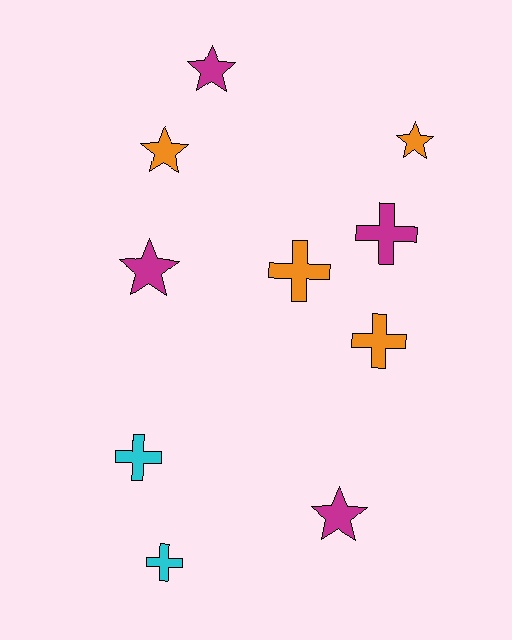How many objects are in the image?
There are 10 objects.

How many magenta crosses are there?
There is 1 magenta cross.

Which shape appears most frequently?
Star, with 5 objects.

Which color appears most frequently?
Magenta, with 4 objects.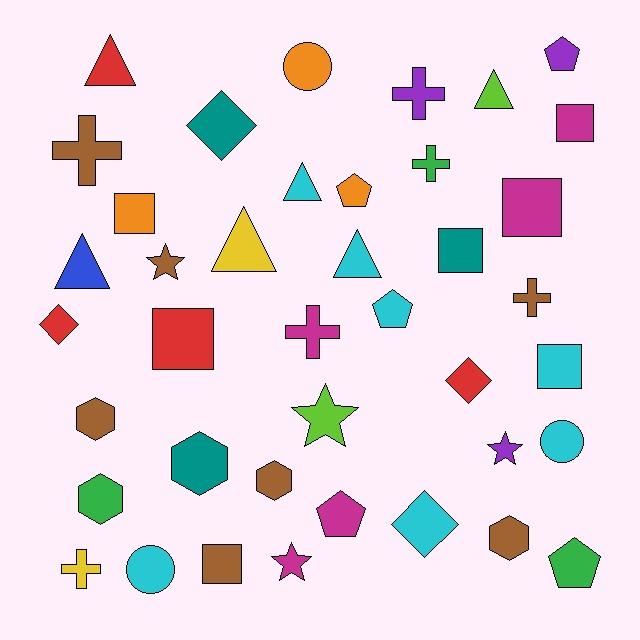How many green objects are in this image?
There are 3 green objects.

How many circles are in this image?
There are 3 circles.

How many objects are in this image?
There are 40 objects.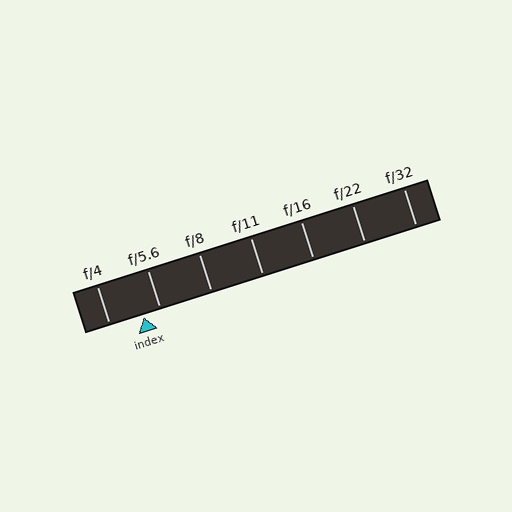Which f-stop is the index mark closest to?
The index mark is closest to f/5.6.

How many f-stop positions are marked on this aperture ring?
There are 7 f-stop positions marked.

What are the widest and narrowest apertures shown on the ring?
The widest aperture shown is f/4 and the narrowest is f/32.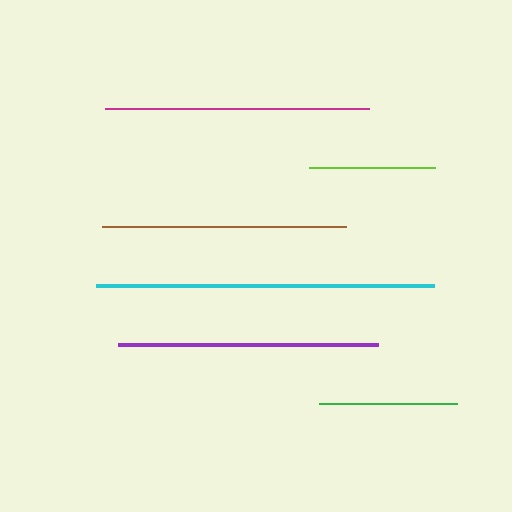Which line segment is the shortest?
The lime line is the shortest at approximately 126 pixels.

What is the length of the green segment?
The green segment is approximately 139 pixels long.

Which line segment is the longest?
The cyan line is the longest at approximately 338 pixels.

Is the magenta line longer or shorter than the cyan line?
The cyan line is longer than the magenta line.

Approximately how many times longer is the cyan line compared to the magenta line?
The cyan line is approximately 1.3 times the length of the magenta line.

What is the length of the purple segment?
The purple segment is approximately 260 pixels long.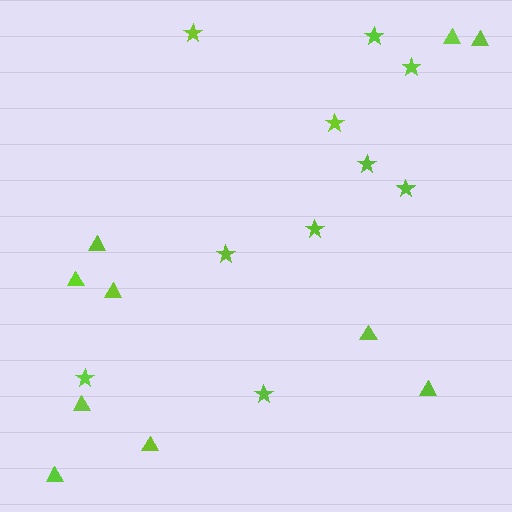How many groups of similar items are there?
There are 2 groups: one group of stars (10) and one group of triangles (10).